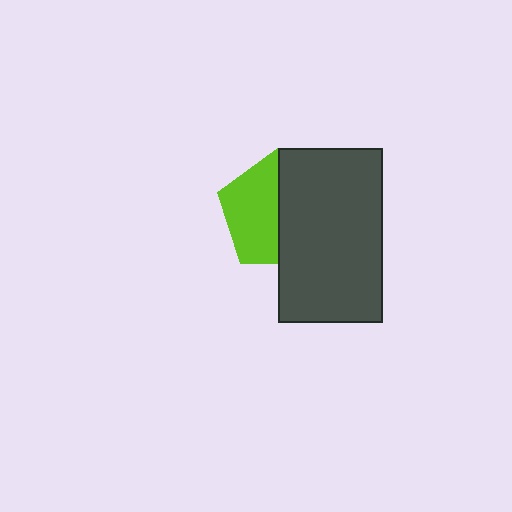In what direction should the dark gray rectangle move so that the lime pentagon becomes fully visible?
The dark gray rectangle should move right. That is the shortest direction to clear the overlap and leave the lime pentagon fully visible.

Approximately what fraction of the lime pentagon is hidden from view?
Roughly 50% of the lime pentagon is hidden behind the dark gray rectangle.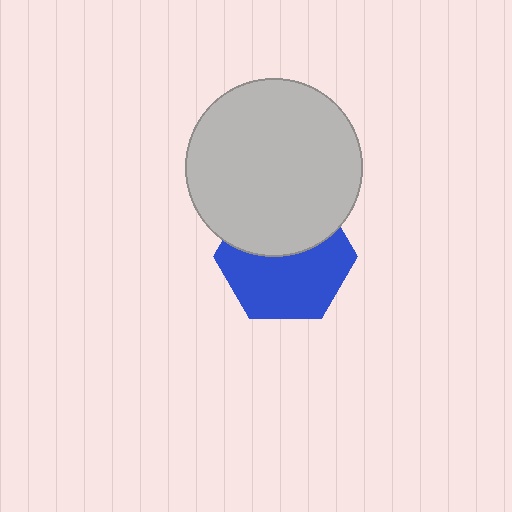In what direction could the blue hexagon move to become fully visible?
The blue hexagon could move down. That would shift it out from behind the light gray circle entirely.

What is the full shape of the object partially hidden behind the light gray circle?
The partially hidden object is a blue hexagon.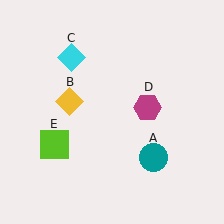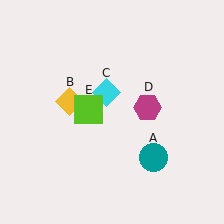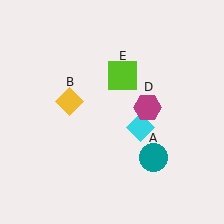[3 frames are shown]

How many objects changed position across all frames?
2 objects changed position: cyan diamond (object C), lime square (object E).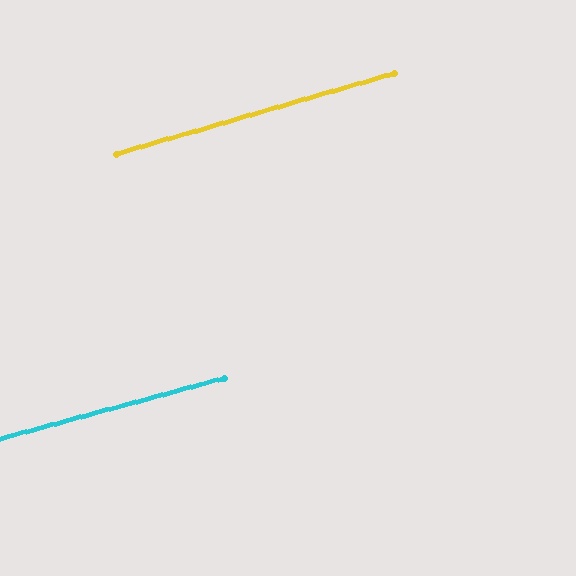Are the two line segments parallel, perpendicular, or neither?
Parallel — their directions differ by only 1.0°.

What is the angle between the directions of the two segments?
Approximately 1 degree.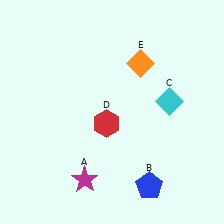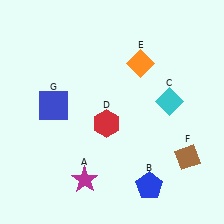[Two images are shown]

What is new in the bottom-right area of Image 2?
A brown diamond (F) was added in the bottom-right area of Image 2.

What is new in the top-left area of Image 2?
A blue square (G) was added in the top-left area of Image 2.